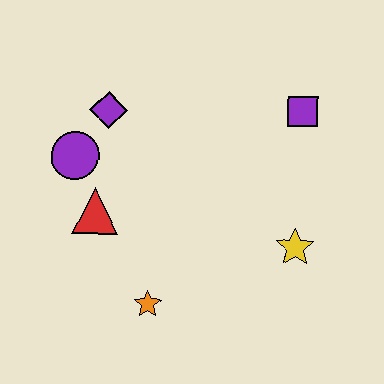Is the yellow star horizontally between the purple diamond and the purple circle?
No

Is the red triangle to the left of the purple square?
Yes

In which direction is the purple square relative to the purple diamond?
The purple square is to the right of the purple diamond.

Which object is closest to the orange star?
The red triangle is closest to the orange star.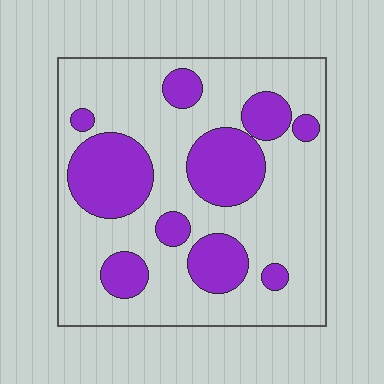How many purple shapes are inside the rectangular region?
10.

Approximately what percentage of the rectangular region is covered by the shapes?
Approximately 30%.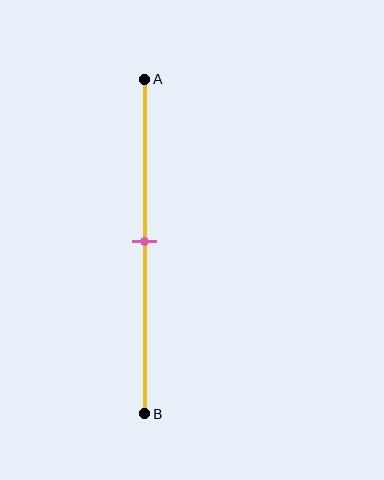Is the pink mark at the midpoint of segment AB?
Yes, the mark is approximately at the midpoint.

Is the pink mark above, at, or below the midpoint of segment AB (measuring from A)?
The pink mark is approximately at the midpoint of segment AB.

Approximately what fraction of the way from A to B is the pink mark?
The pink mark is approximately 50% of the way from A to B.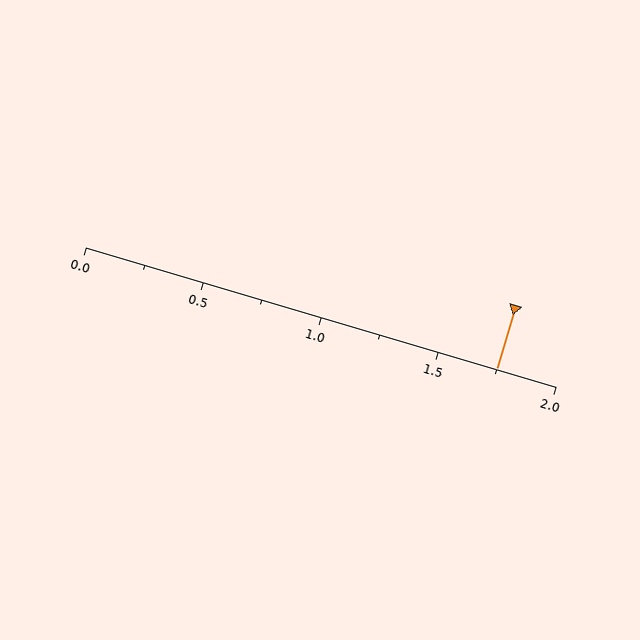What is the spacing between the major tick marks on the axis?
The major ticks are spaced 0.5 apart.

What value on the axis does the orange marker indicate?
The marker indicates approximately 1.75.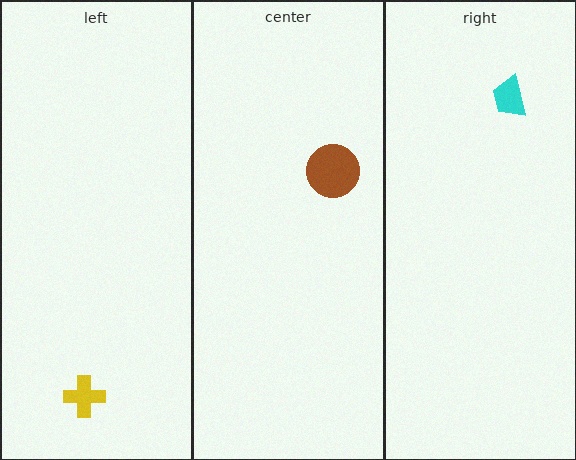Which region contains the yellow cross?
The left region.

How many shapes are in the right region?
1.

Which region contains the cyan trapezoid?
The right region.